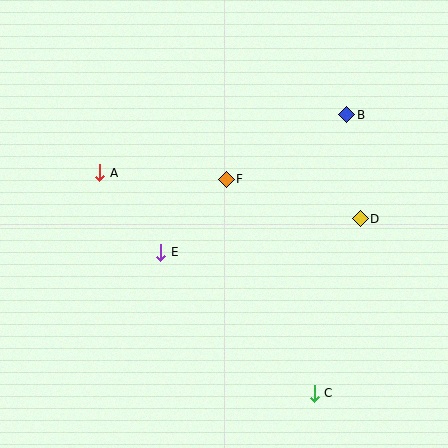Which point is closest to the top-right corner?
Point B is closest to the top-right corner.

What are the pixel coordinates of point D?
Point D is at (360, 219).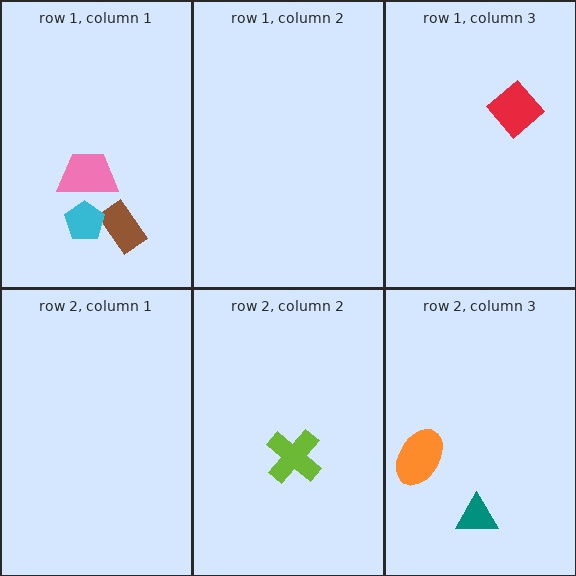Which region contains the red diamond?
The row 1, column 3 region.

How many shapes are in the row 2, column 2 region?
1.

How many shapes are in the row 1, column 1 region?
3.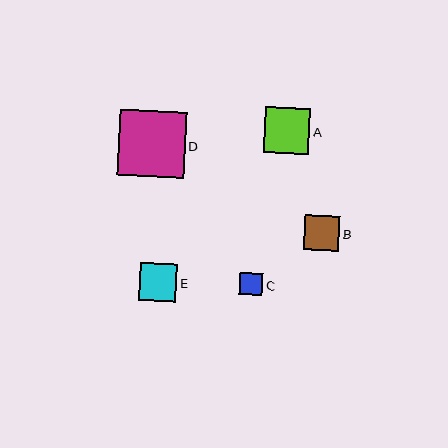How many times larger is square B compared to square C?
Square B is approximately 1.5 times the size of square C.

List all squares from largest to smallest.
From largest to smallest: D, A, E, B, C.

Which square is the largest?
Square D is the largest with a size of approximately 67 pixels.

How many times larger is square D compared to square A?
Square D is approximately 1.5 times the size of square A.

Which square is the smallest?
Square C is the smallest with a size of approximately 23 pixels.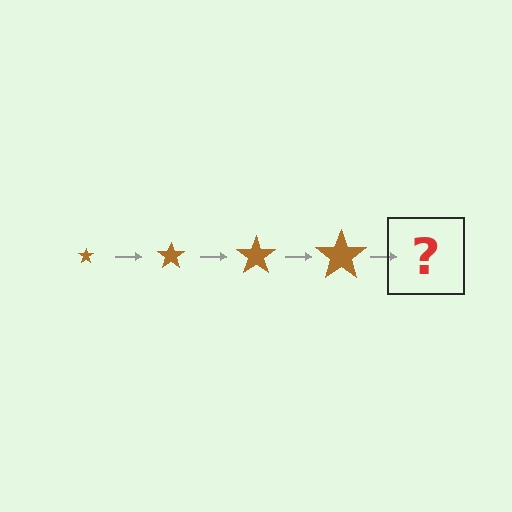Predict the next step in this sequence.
The next step is a brown star, larger than the previous one.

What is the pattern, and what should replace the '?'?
The pattern is that the star gets progressively larger each step. The '?' should be a brown star, larger than the previous one.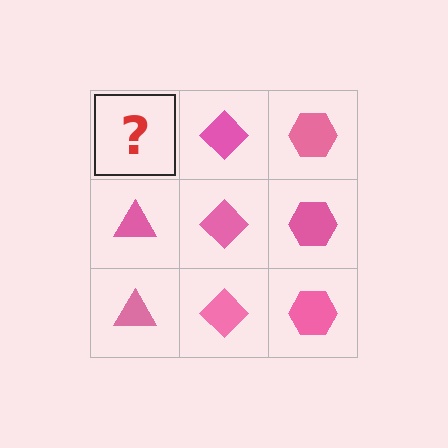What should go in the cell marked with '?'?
The missing cell should contain a pink triangle.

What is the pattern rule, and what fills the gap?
The rule is that each column has a consistent shape. The gap should be filled with a pink triangle.